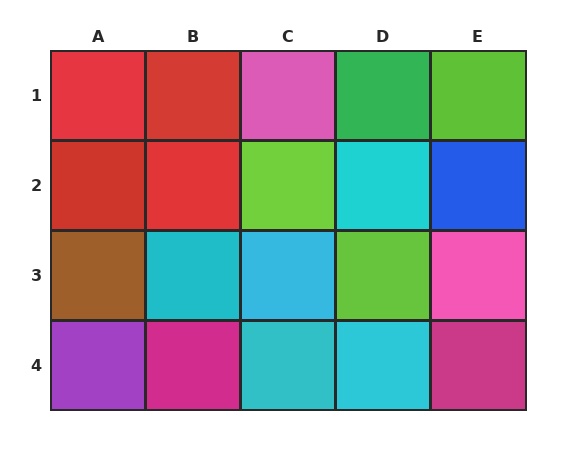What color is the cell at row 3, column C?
Cyan.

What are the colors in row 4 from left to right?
Purple, magenta, cyan, cyan, magenta.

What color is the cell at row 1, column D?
Green.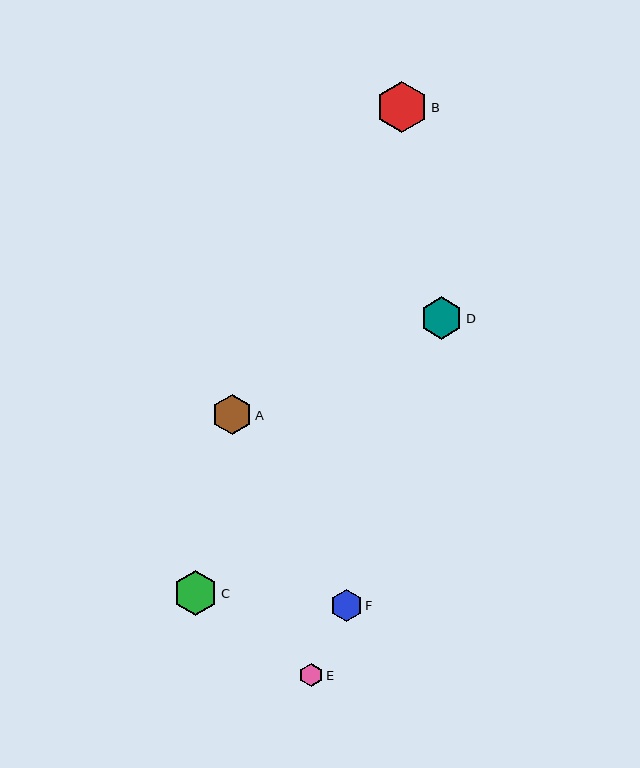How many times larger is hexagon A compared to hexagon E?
Hexagon A is approximately 1.7 times the size of hexagon E.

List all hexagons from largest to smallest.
From largest to smallest: B, C, D, A, F, E.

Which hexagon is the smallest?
Hexagon E is the smallest with a size of approximately 24 pixels.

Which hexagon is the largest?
Hexagon B is the largest with a size of approximately 52 pixels.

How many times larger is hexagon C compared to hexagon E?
Hexagon C is approximately 1.9 times the size of hexagon E.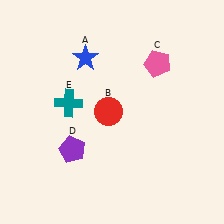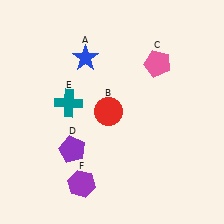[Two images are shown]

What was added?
A purple hexagon (F) was added in Image 2.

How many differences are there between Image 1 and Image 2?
There is 1 difference between the two images.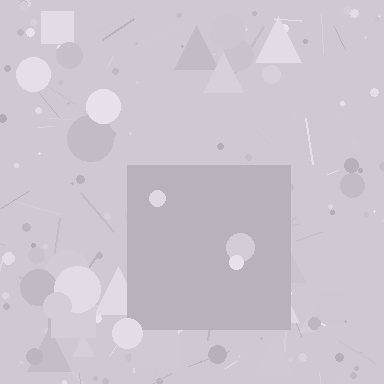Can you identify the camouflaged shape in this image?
The camouflaged shape is a square.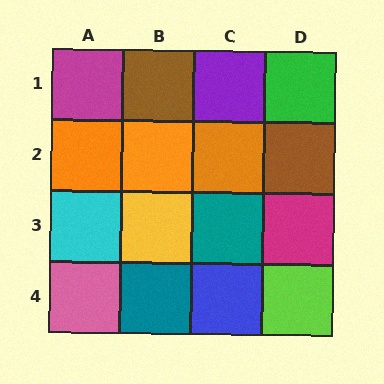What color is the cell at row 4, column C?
Blue.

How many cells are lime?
1 cell is lime.